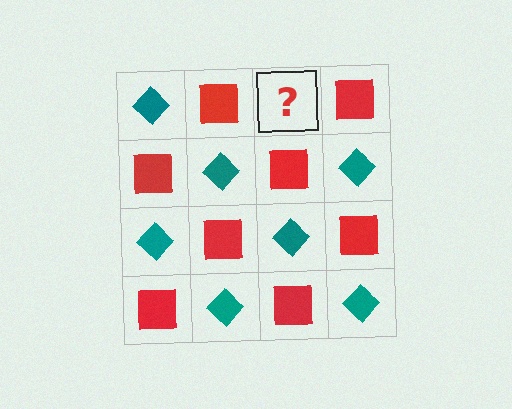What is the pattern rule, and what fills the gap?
The rule is that it alternates teal diamond and red square in a checkerboard pattern. The gap should be filled with a teal diamond.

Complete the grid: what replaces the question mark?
The question mark should be replaced with a teal diamond.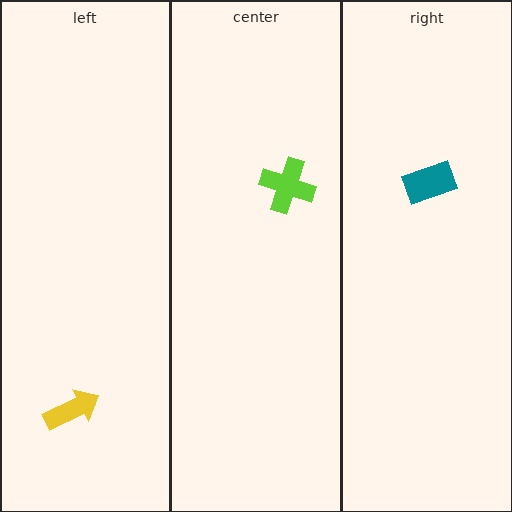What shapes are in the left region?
The yellow arrow.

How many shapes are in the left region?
1.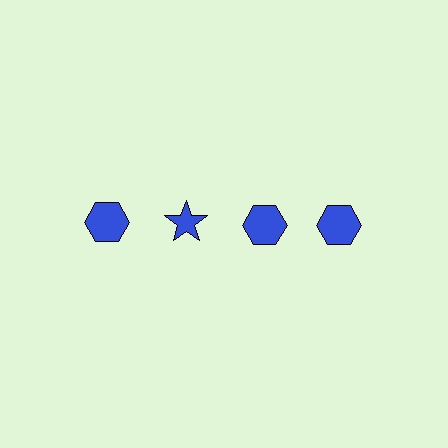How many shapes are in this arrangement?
There are 4 shapes arranged in a grid pattern.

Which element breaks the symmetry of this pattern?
The blue star in the top row, second from left column breaks the symmetry. All other shapes are blue hexagons.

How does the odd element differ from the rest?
It has a different shape: star instead of hexagon.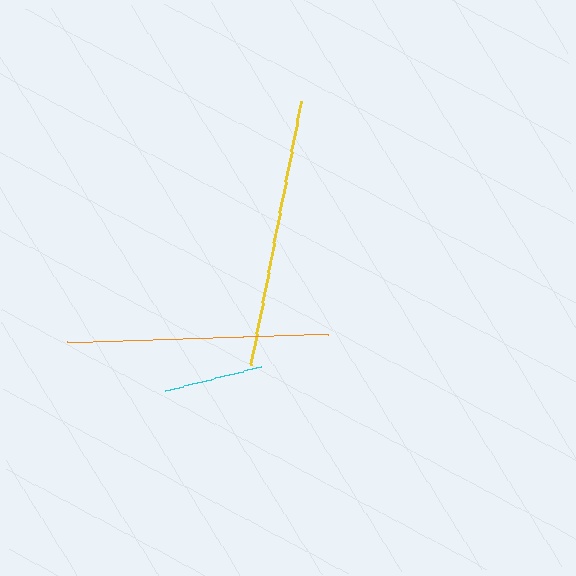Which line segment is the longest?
The yellow line is the longest at approximately 268 pixels.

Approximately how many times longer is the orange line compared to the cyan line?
The orange line is approximately 2.7 times the length of the cyan line.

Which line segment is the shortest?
The cyan line is the shortest at approximately 98 pixels.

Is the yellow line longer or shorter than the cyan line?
The yellow line is longer than the cyan line.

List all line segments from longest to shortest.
From longest to shortest: yellow, orange, cyan.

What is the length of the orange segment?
The orange segment is approximately 261 pixels long.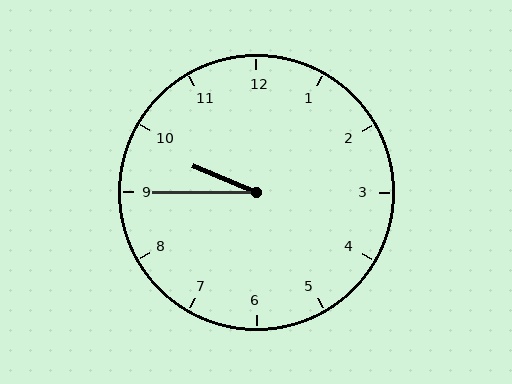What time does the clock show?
9:45.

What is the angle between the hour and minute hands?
Approximately 22 degrees.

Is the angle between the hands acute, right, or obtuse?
It is acute.